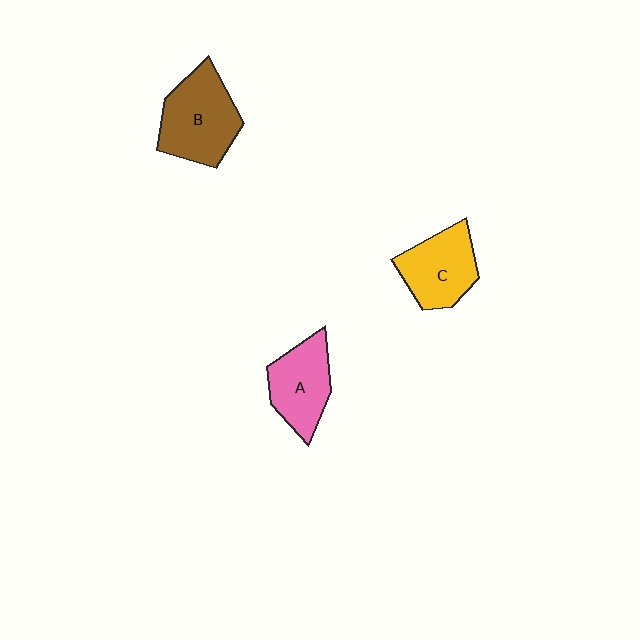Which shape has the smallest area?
Shape A (pink).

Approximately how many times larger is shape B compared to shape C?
Approximately 1.2 times.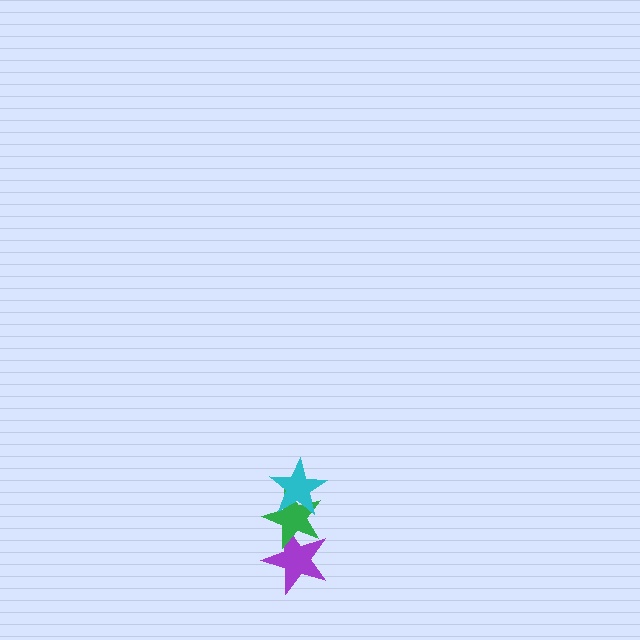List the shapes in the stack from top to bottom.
From top to bottom: the cyan star, the green star, the purple star.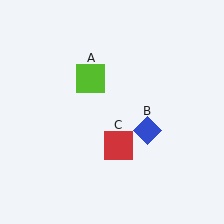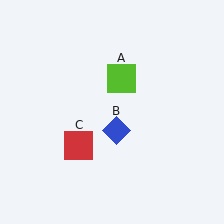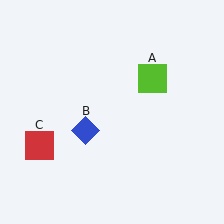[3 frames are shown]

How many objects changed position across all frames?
3 objects changed position: lime square (object A), blue diamond (object B), red square (object C).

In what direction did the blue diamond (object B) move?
The blue diamond (object B) moved left.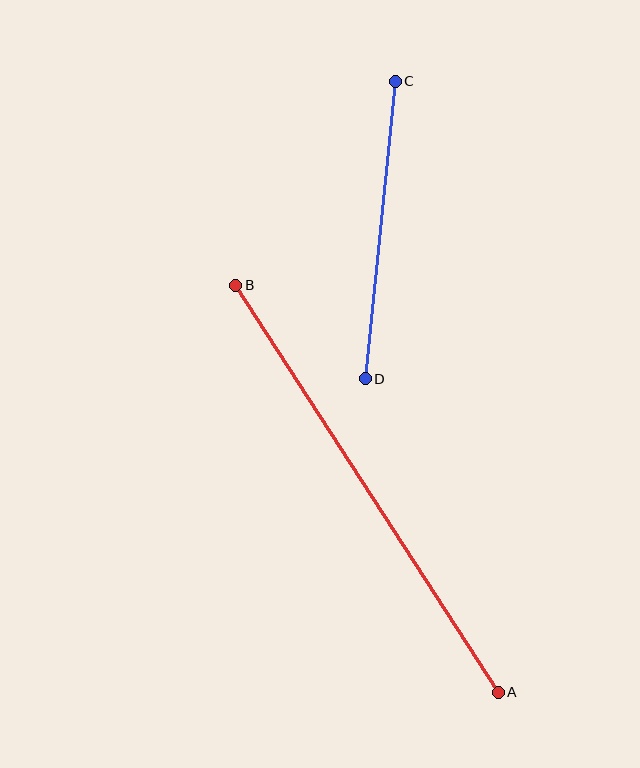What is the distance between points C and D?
The distance is approximately 299 pixels.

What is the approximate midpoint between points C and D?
The midpoint is at approximately (380, 230) pixels.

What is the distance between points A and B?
The distance is approximately 484 pixels.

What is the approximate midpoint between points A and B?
The midpoint is at approximately (367, 489) pixels.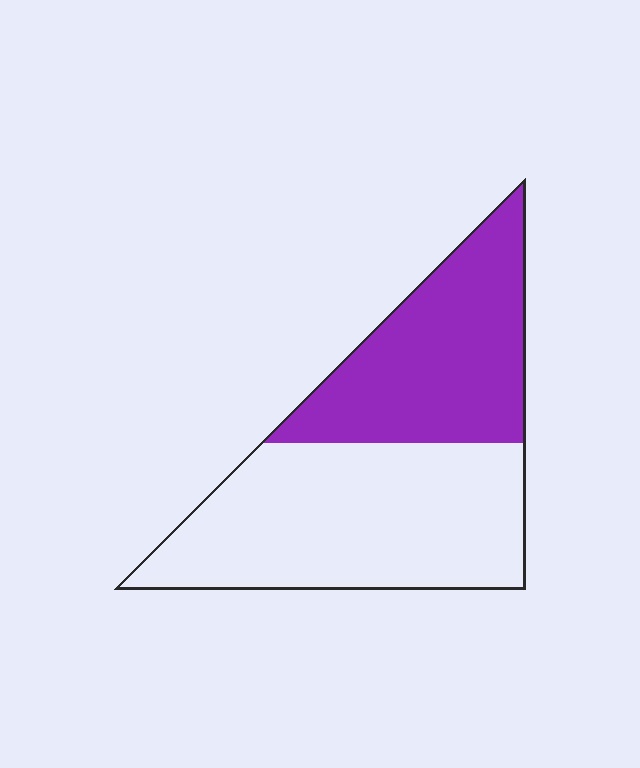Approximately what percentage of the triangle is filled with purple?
Approximately 40%.